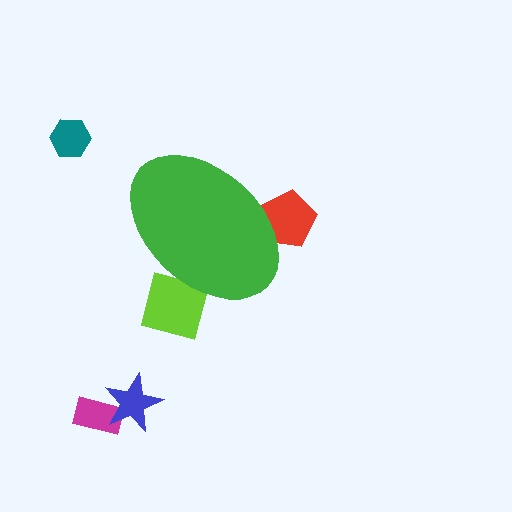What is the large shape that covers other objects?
A green ellipse.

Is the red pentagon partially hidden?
Yes, the red pentagon is partially hidden behind the green ellipse.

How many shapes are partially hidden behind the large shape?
2 shapes are partially hidden.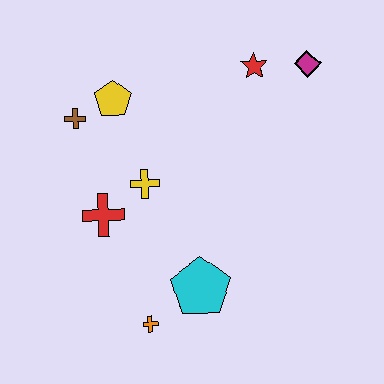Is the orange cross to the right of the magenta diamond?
No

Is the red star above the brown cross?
Yes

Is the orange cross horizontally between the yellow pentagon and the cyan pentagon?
Yes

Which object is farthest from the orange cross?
The magenta diamond is farthest from the orange cross.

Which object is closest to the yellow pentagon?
The brown cross is closest to the yellow pentagon.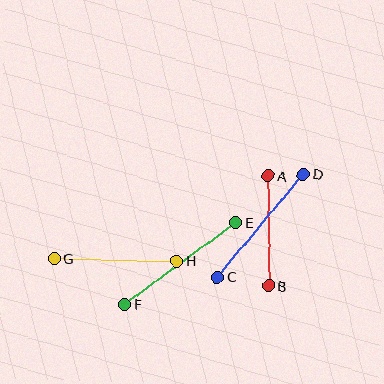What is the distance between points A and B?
The distance is approximately 110 pixels.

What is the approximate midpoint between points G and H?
The midpoint is at approximately (116, 260) pixels.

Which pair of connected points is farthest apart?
Points E and F are farthest apart.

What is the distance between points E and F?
The distance is approximately 138 pixels.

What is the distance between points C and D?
The distance is approximately 134 pixels.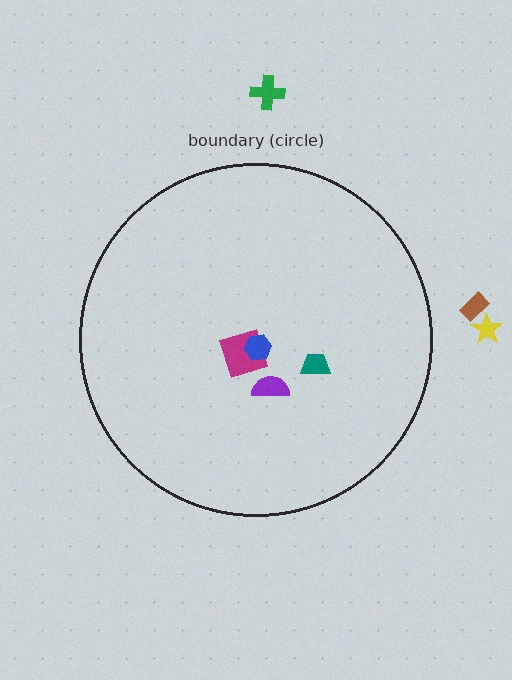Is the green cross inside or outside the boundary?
Outside.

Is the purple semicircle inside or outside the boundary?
Inside.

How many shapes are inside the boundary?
4 inside, 3 outside.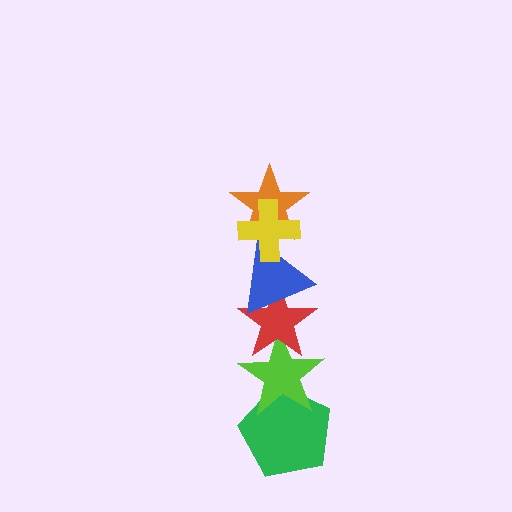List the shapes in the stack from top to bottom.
From top to bottom: the yellow cross, the orange star, the blue triangle, the red star, the lime star, the green pentagon.